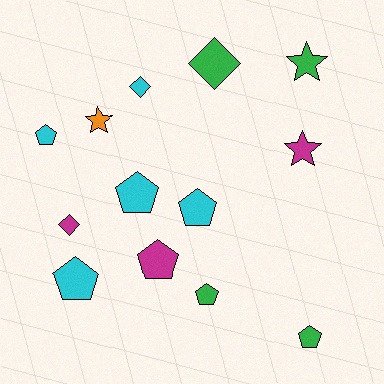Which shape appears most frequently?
Pentagon, with 7 objects.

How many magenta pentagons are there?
There is 1 magenta pentagon.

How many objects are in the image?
There are 13 objects.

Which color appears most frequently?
Cyan, with 5 objects.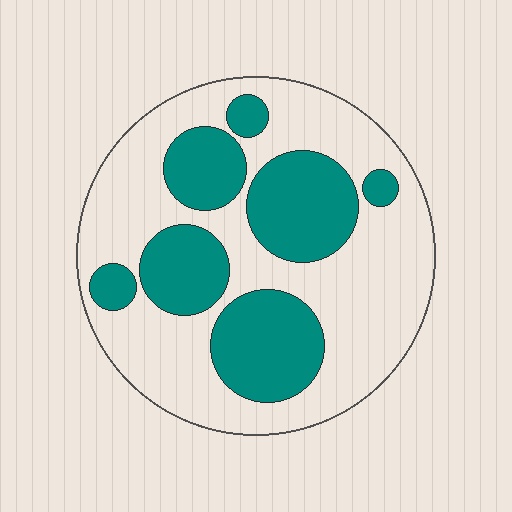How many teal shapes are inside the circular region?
7.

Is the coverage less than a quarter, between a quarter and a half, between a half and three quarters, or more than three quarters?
Between a quarter and a half.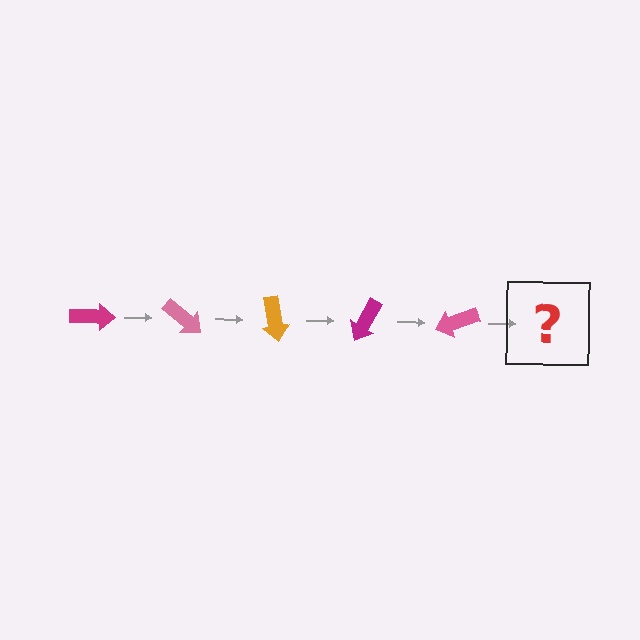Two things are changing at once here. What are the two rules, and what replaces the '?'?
The two rules are that it rotates 40 degrees each step and the color cycles through magenta, pink, and orange. The '?' should be an orange arrow, rotated 200 degrees from the start.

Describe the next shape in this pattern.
It should be an orange arrow, rotated 200 degrees from the start.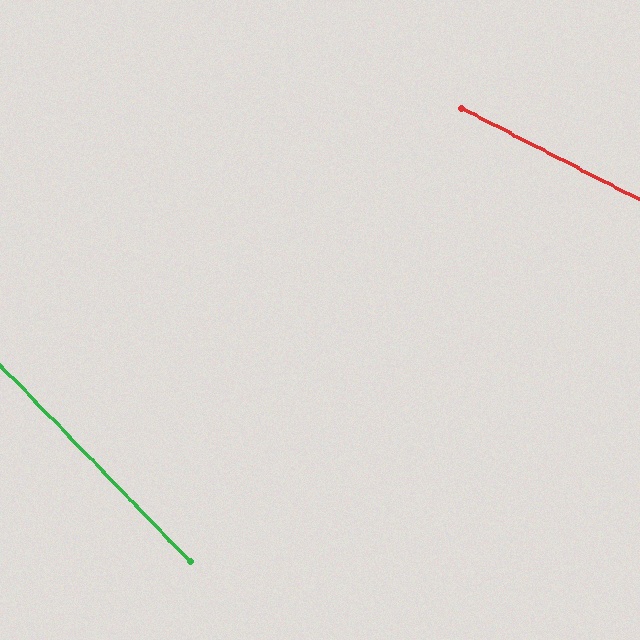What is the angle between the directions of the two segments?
Approximately 19 degrees.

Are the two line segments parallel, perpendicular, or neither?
Neither parallel nor perpendicular — they differ by about 19°.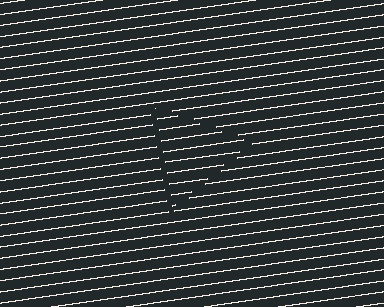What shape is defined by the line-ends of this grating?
An illusory triangle. The interior of the shape contains the same grating, shifted by half a period — the contour is defined by the phase discontinuity where line-ends from the inner and outer gratings abut.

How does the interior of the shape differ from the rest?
The interior of the shape contains the same grating, shifted by half a period — the contour is defined by the phase discontinuity where line-ends from the inner and outer gratings abut.